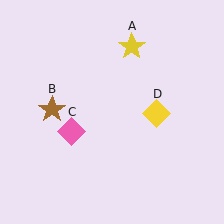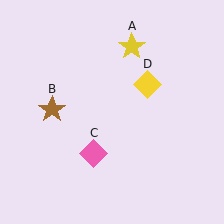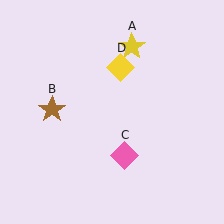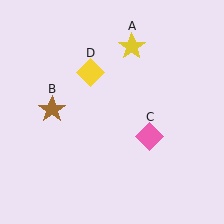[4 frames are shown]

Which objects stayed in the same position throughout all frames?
Yellow star (object A) and brown star (object B) remained stationary.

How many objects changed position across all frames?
2 objects changed position: pink diamond (object C), yellow diamond (object D).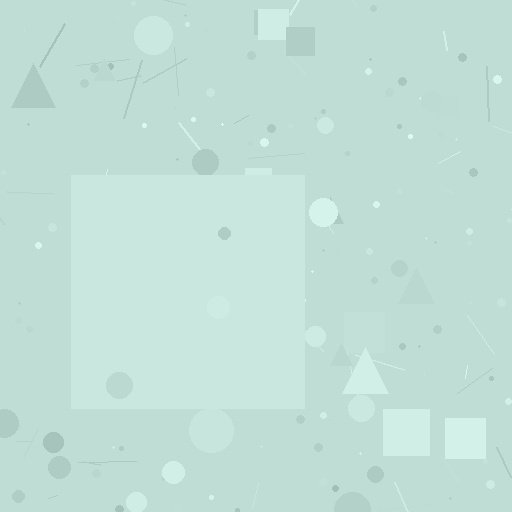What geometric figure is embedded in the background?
A square is embedded in the background.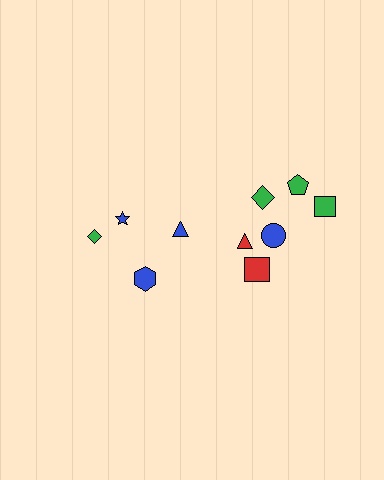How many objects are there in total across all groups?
There are 10 objects.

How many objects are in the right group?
There are 6 objects.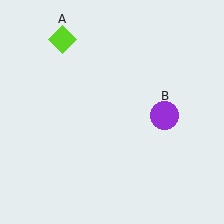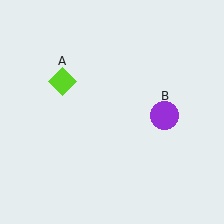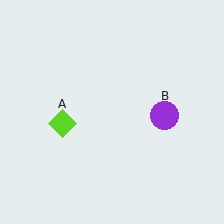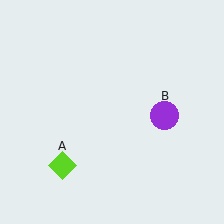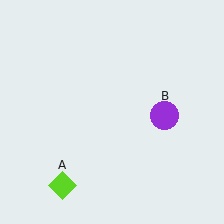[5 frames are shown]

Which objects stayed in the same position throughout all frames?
Purple circle (object B) remained stationary.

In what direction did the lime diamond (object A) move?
The lime diamond (object A) moved down.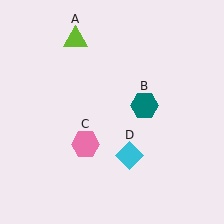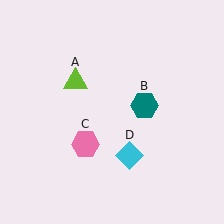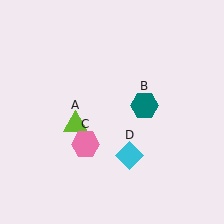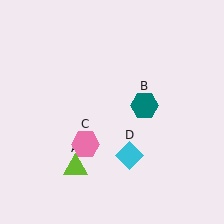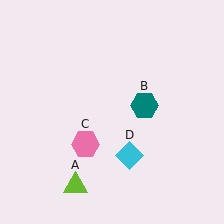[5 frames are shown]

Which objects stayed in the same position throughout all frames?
Teal hexagon (object B) and pink hexagon (object C) and cyan diamond (object D) remained stationary.